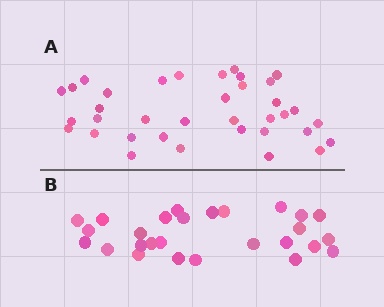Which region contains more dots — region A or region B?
Region A (the top region) has more dots.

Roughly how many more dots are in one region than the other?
Region A has roughly 8 or so more dots than region B.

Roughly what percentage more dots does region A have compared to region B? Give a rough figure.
About 35% more.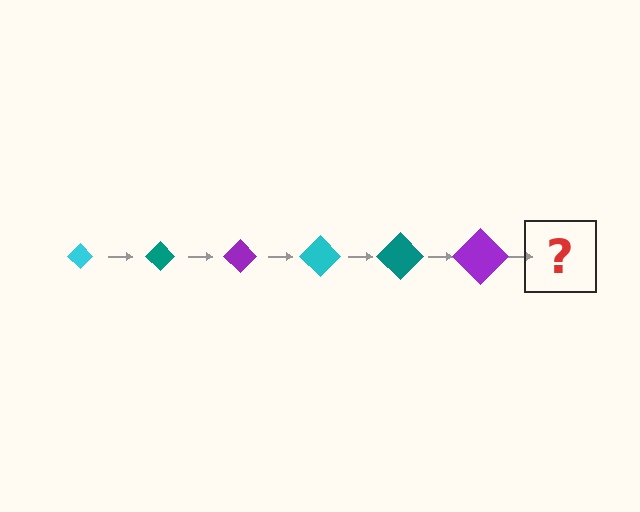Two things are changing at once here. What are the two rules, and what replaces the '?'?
The two rules are that the diamond grows larger each step and the color cycles through cyan, teal, and purple. The '?' should be a cyan diamond, larger than the previous one.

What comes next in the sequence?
The next element should be a cyan diamond, larger than the previous one.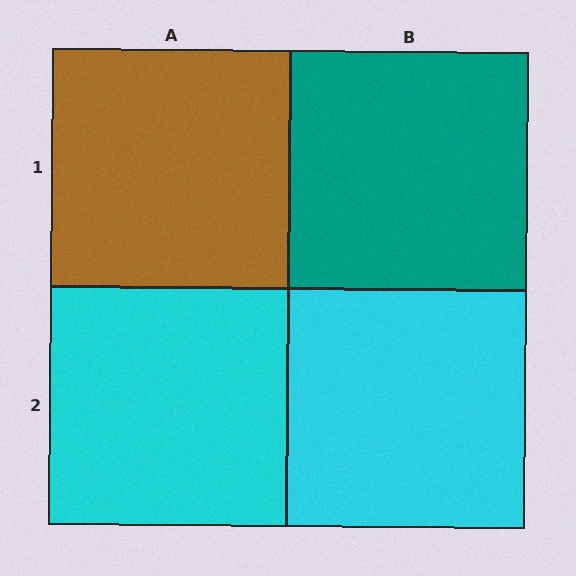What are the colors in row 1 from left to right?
Brown, teal.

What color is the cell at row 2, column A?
Cyan.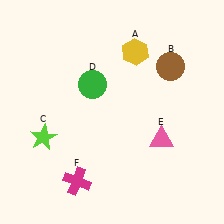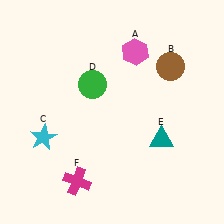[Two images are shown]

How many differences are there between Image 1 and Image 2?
There are 3 differences between the two images.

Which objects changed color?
A changed from yellow to pink. C changed from lime to cyan. E changed from pink to teal.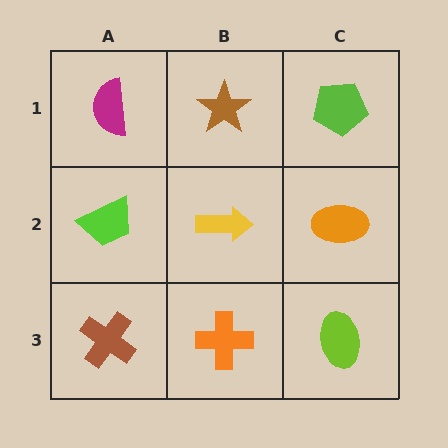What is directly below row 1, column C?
An orange ellipse.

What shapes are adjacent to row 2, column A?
A magenta semicircle (row 1, column A), a brown cross (row 3, column A), a yellow arrow (row 2, column B).